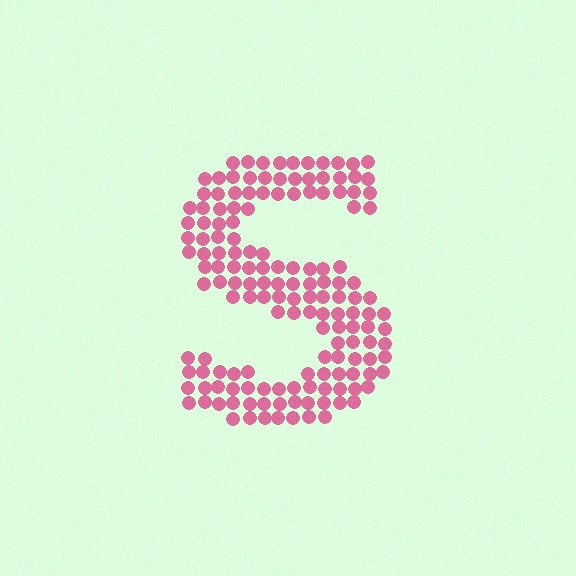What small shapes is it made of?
It is made of small circles.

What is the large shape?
The large shape is the letter S.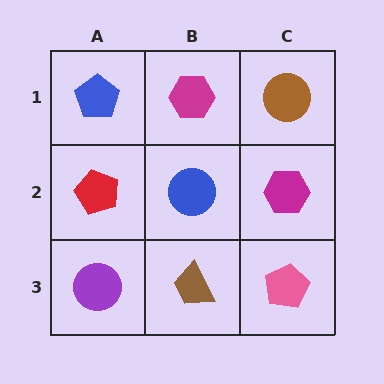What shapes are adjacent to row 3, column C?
A magenta hexagon (row 2, column C), a brown trapezoid (row 3, column B).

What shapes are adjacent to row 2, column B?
A magenta hexagon (row 1, column B), a brown trapezoid (row 3, column B), a red pentagon (row 2, column A), a magenta hexagon (row 2, column C).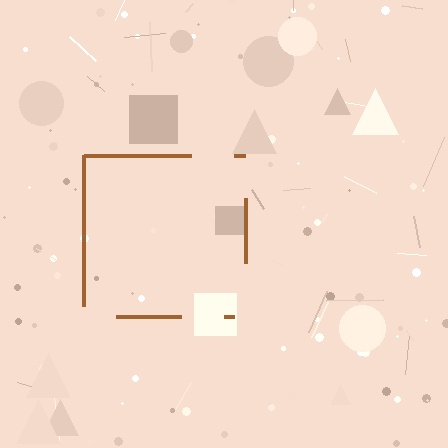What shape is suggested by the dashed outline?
The dashed outline suggests a square.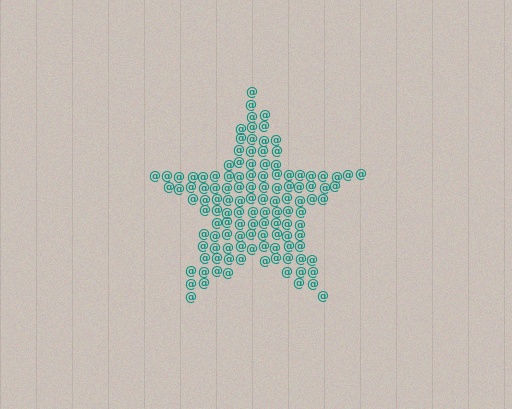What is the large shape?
The large shape is a star.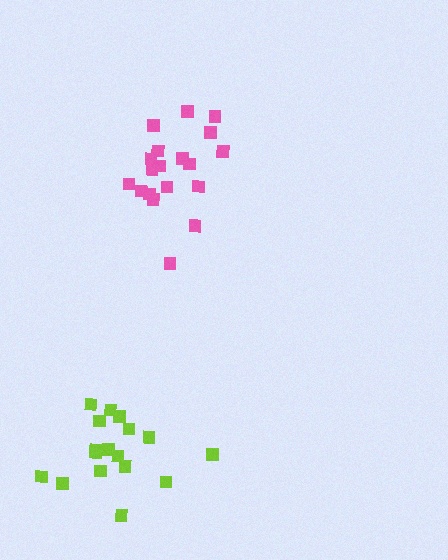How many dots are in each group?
Group 1: 17 dots, Group 2: 19 dots (36 total).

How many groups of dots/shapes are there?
There are 2 groups.